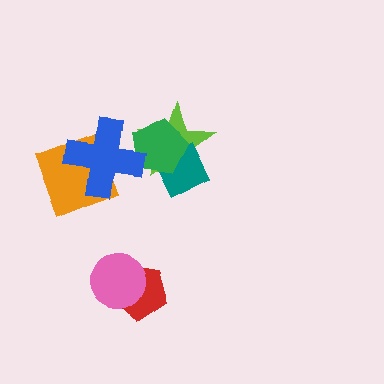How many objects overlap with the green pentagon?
3 objects overlap with the green pentagon.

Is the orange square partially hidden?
Yes, it is partially covered by another shape.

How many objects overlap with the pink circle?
1 object overlaps with the pink circle.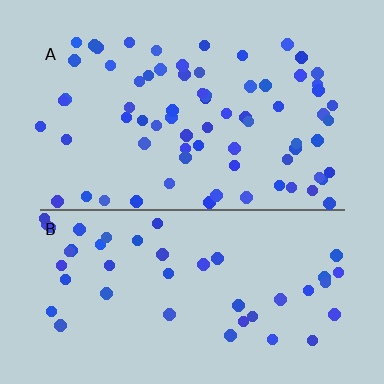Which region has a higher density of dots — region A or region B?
A (the top).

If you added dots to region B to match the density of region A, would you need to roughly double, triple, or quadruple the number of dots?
Approximately double.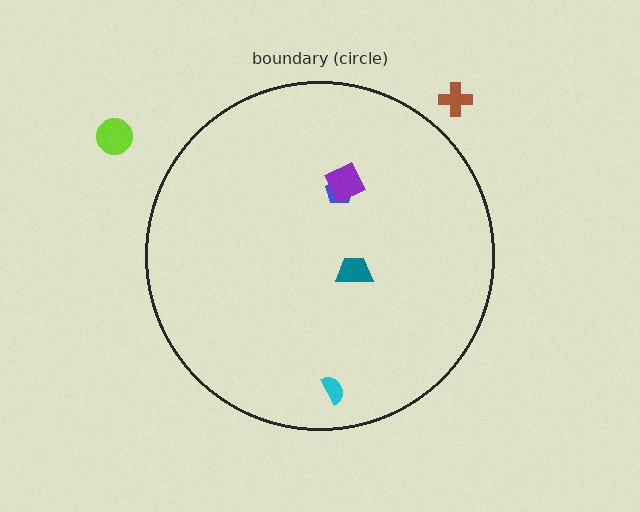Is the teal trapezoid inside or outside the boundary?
Inside.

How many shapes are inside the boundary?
4 inside, 2 outside.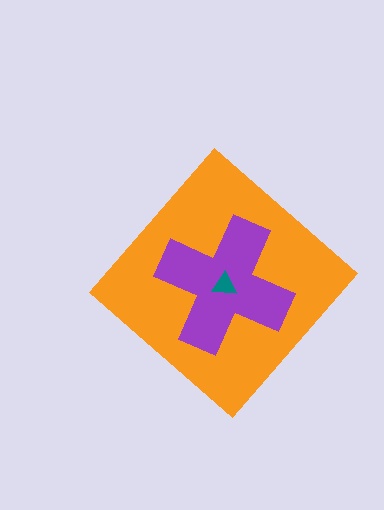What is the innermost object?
The teal triangle.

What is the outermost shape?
The orange diamond.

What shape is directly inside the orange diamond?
The purple cross.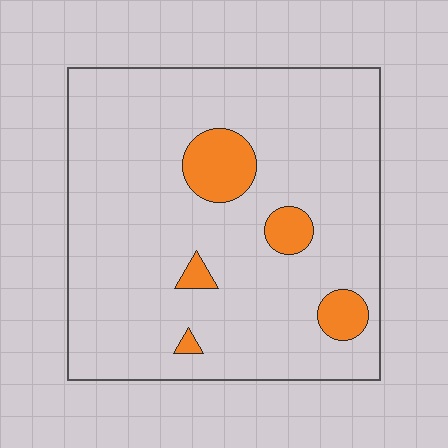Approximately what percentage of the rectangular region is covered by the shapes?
Approximately 10%.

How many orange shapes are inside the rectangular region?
5.